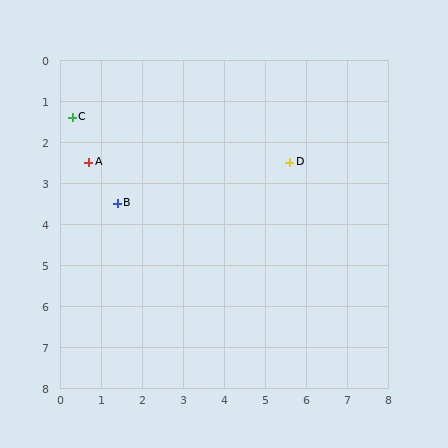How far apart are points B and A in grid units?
Points B and A are about 1.2 grid units apart.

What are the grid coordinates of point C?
Point C is at approximately (0.3, 1.4).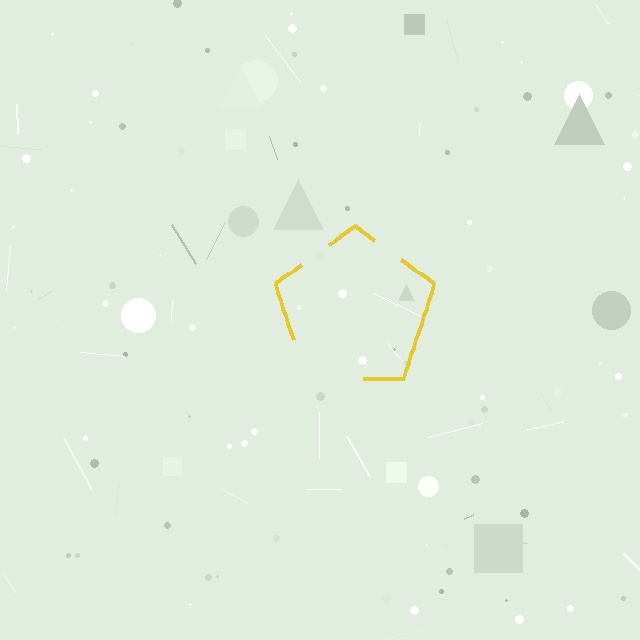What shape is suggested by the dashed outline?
The dashed outline suggests a pentagon.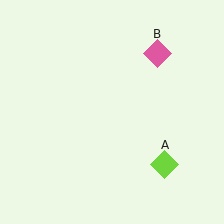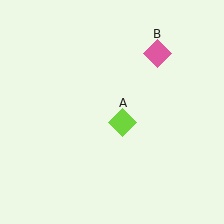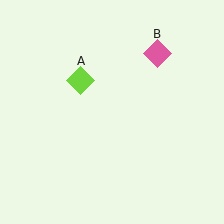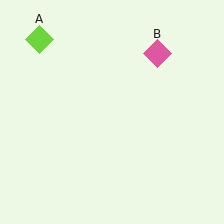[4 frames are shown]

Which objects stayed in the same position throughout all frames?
Pink diamond (object B) remained stationary.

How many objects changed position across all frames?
1 object changed position: lime diamond (object A).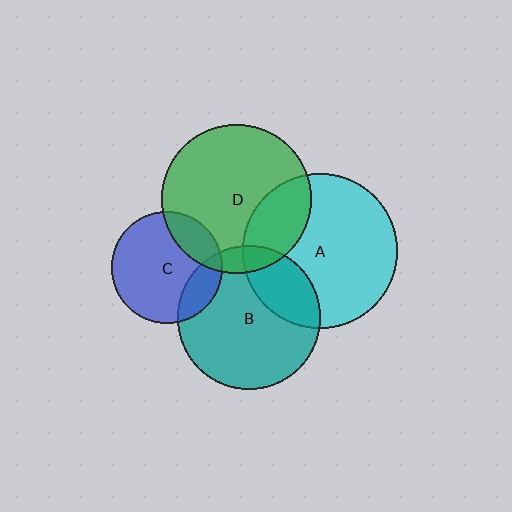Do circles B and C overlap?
Yes.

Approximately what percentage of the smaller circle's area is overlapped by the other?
Approximately 20%.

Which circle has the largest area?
Circle A (cyan).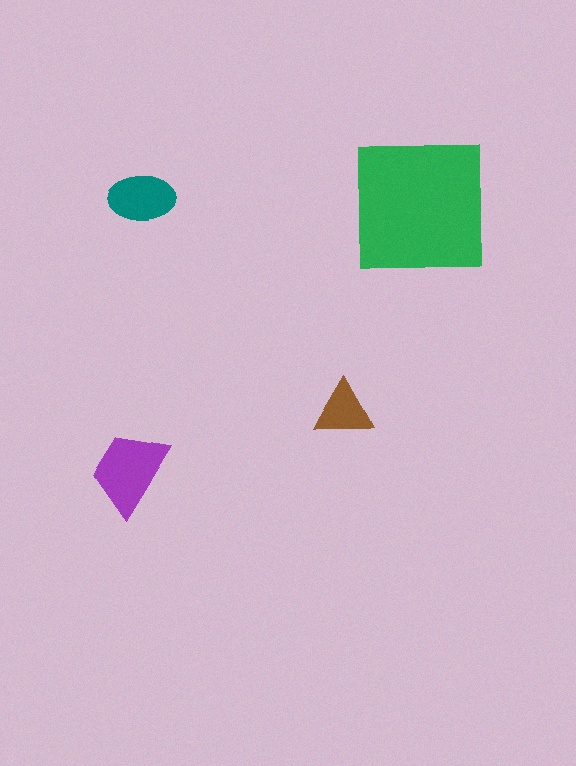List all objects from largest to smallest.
The green square, the purple trapezoid, the teal ellipse, the brown triangle.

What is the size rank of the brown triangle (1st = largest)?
4th.